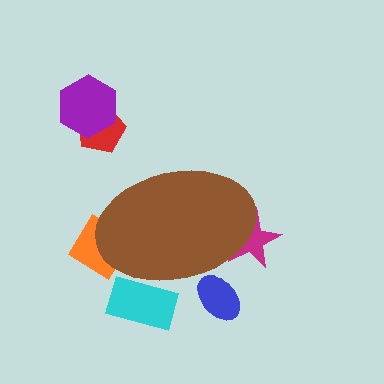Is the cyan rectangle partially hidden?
Yes, the cyan rectangle is partially hidden behind the brown ellipse.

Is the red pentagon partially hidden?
No, the red pentagon is fully visible.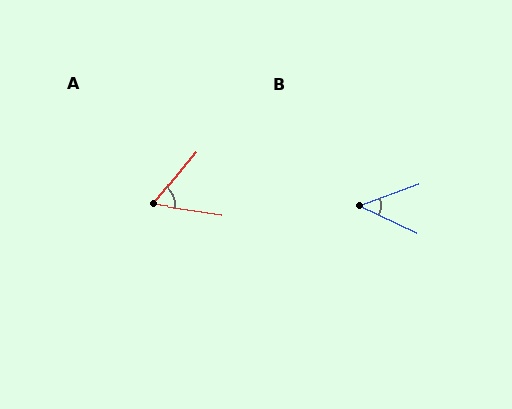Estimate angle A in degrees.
Approximately 59 degrees.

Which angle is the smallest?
B, at approximately 45 degrees.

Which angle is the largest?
A, at approximately 59 degrees.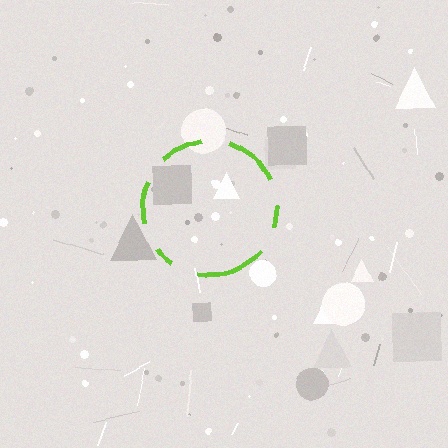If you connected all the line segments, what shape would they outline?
They would outline a circle.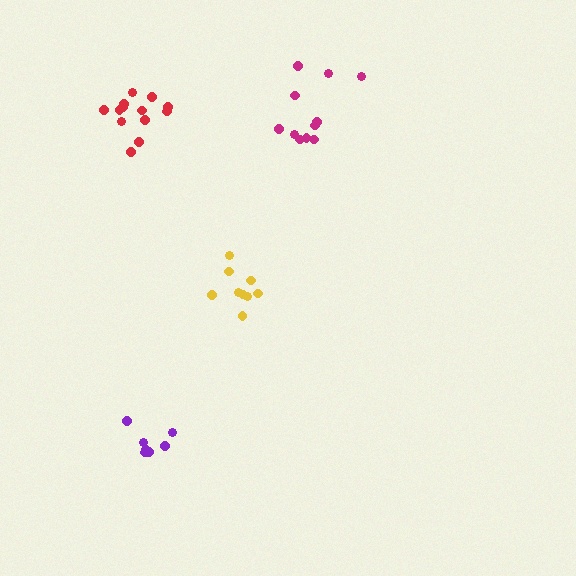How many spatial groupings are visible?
There are 4 spatial groupings.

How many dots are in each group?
Group 1: 7 dots, Group 2: 11 dots, Group 3: 9 dots, Group 4: 13 dots (40 total).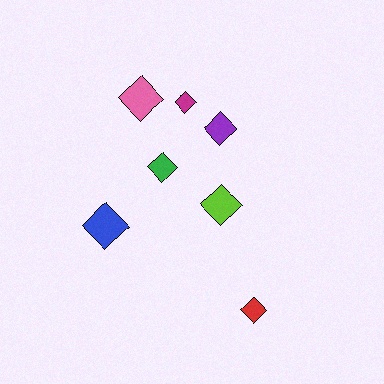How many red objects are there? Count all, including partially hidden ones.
There is 1 red object.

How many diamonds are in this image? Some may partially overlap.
There are 7 diamonds.